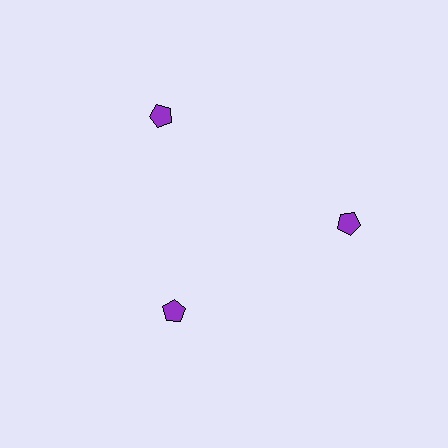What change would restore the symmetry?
The symmetry would be restored by moving it outward, back onto the ring so that all 3 pentagons sit at equal angles and equal distance from the center.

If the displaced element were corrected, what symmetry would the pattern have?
It would have 3-fold rotational symmetry — the pattern would map onto itself every 120 degrees.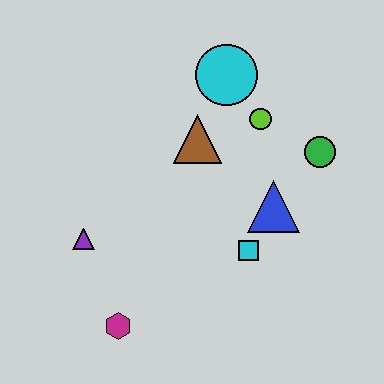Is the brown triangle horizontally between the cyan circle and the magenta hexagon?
Yes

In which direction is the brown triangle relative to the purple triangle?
The brown triangle is to the right of the purple triangle.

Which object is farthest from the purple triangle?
The green circle is farthest from the purple triangle.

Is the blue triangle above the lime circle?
No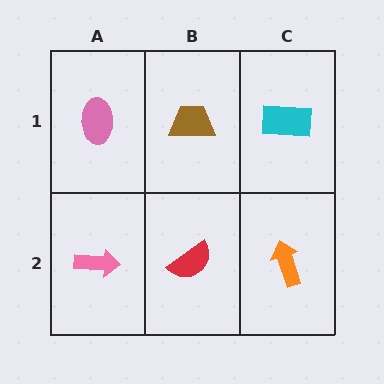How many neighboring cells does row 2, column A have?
2.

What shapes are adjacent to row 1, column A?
A pink arrow (row 2, column A), a brown trapezoid (row 1, column B).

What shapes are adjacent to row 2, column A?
A pink ellipse (row 1, column A), a red semicircle (row 2, column B).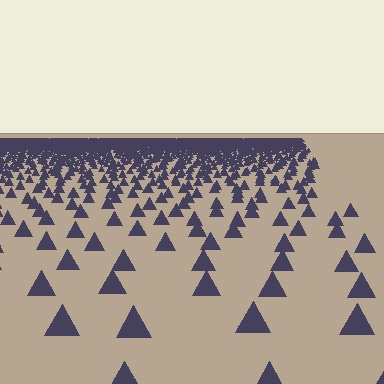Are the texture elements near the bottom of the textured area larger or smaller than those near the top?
Larger. Near the bottom, elements are closer to the viewer and appear at a bigger on-screen size.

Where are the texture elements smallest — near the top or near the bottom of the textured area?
Near the top.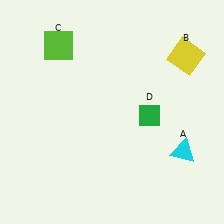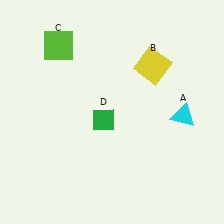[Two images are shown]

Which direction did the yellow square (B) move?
The yellow square (B) moved left.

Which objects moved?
The objects that moved are: the cyan triangle (A), the yellow square (B), the green diamond (D).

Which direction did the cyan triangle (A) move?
The cyan triangle (A) moved up.